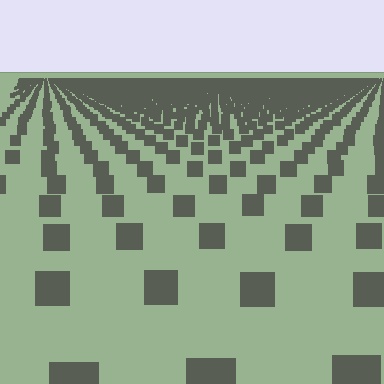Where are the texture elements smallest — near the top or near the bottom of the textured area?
Near the top.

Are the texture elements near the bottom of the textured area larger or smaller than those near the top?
Larger. Near the bottom, elements are closer to the viewer and appear at a bigger on-screen size.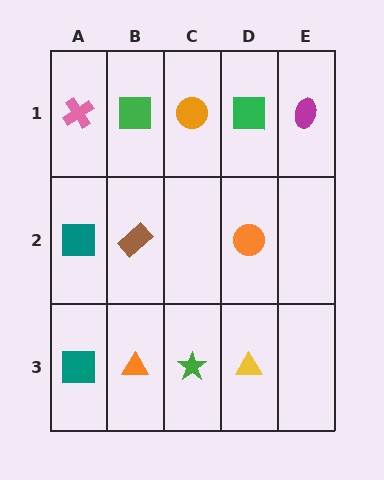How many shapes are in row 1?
5 shapes.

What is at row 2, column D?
An orange circle.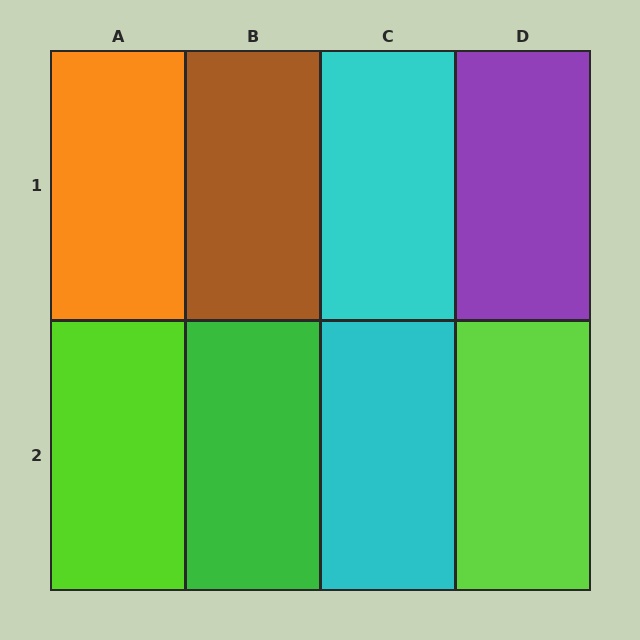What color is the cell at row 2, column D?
Lime.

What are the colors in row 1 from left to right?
Orange, brown, cyan, purple.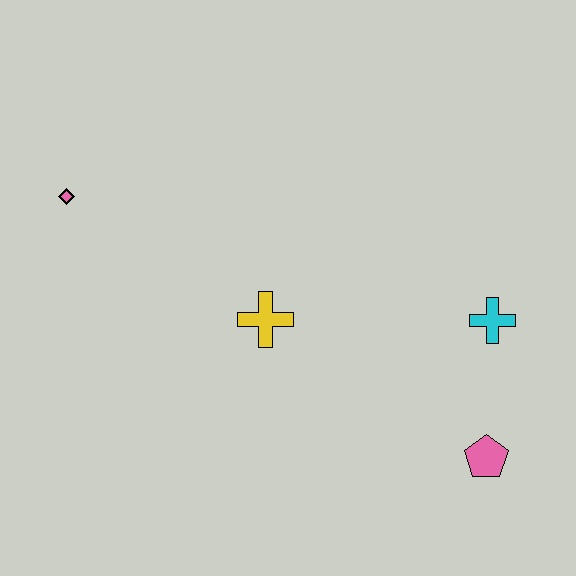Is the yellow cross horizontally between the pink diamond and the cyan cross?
Yes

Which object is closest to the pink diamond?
The yellow cross is closest to the pink diamond.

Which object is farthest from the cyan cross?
The pink diamond is farthest from the cyan cross.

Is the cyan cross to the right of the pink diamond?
Yes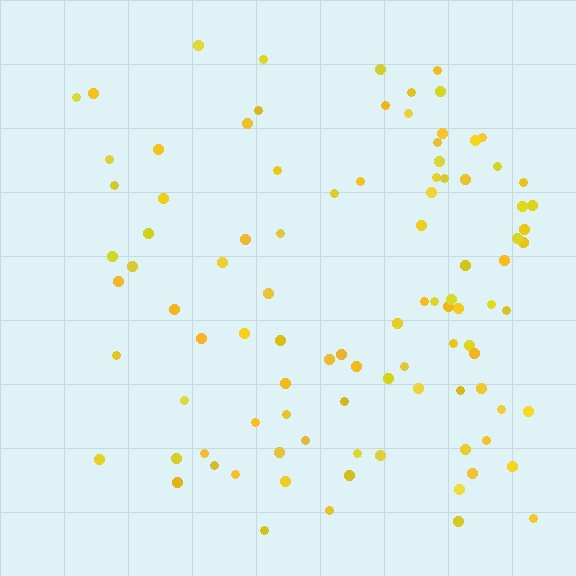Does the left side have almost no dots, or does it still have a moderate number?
Still a moderate number, just noticeably fewer than the right.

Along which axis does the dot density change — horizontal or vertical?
Horizontal.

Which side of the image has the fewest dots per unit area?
The left.